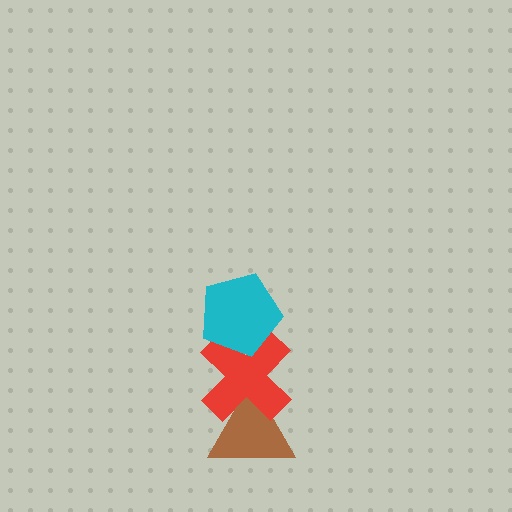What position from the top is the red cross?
The red cross is 2nd from the top.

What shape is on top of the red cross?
The cyan pentagon is on top of the red cross.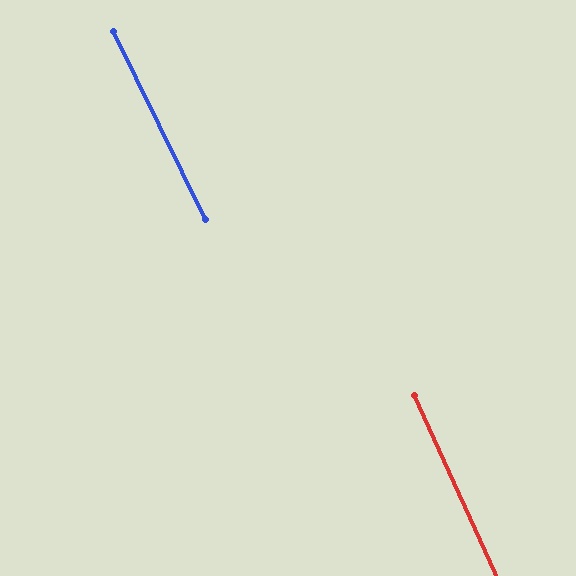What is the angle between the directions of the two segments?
Approximately 2 degrees.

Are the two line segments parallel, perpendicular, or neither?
Parallel — their directions differ by only 1.5°.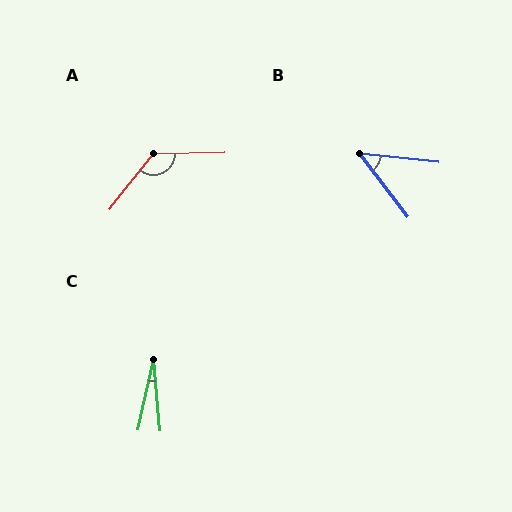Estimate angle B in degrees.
Approximately 47 degrees.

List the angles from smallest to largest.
C (18°), B (47°), A (130°).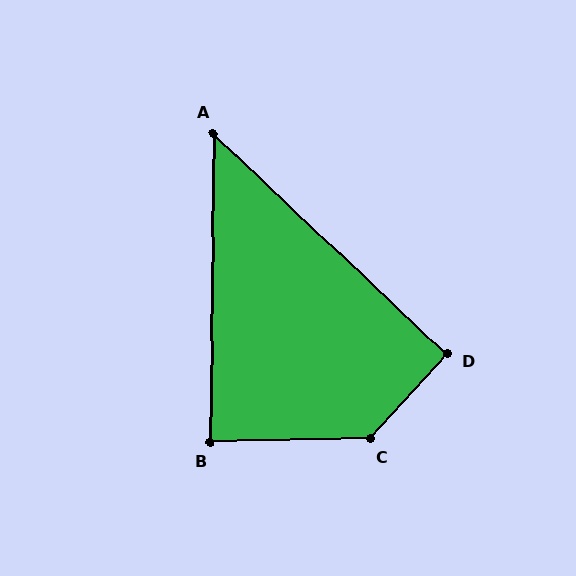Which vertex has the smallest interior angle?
A, at approximately 47 degrees.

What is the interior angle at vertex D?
Approximately 91 degrees (approximately right).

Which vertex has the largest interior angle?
C, at approximately 133 degrees.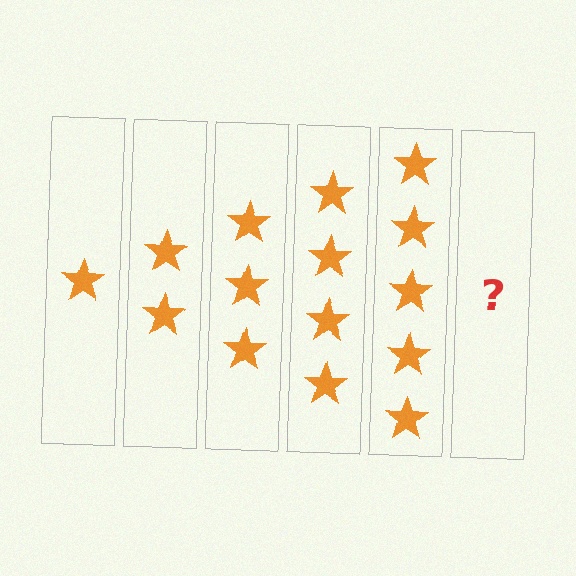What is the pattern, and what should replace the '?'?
The pattern is that each step adds one more star. The '?' should be 6 stars.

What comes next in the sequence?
The next element should be 6 stars.